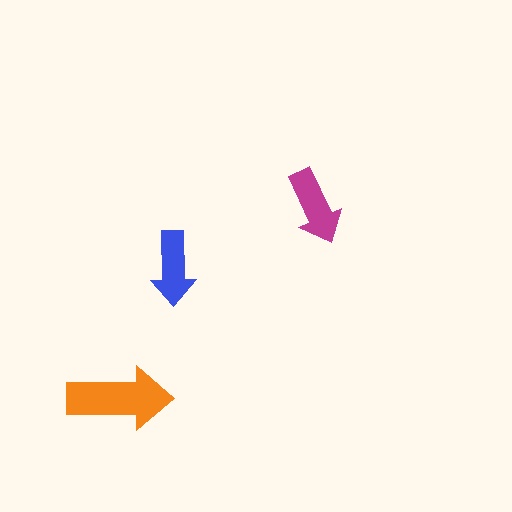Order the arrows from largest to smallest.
the orange one, the magenta one, the blue one.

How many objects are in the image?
There are 3 objects in the image.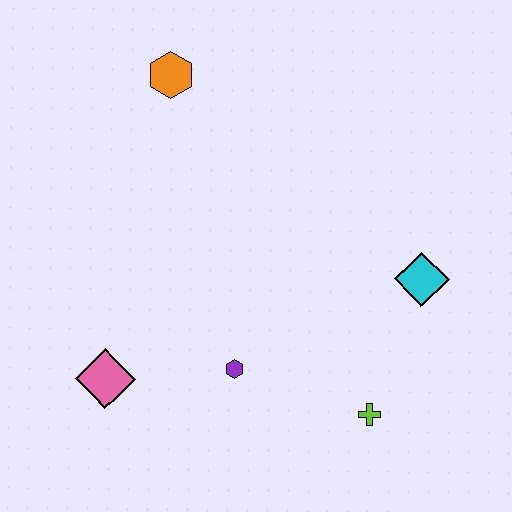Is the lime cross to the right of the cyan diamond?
No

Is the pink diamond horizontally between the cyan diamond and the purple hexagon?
No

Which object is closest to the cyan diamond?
The lime cross is closest to the cyan diamond.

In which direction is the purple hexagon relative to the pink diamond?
The purple hexagon is to the right of the pink diamond.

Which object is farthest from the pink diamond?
The cyan diamond is farthest from the pink diamond.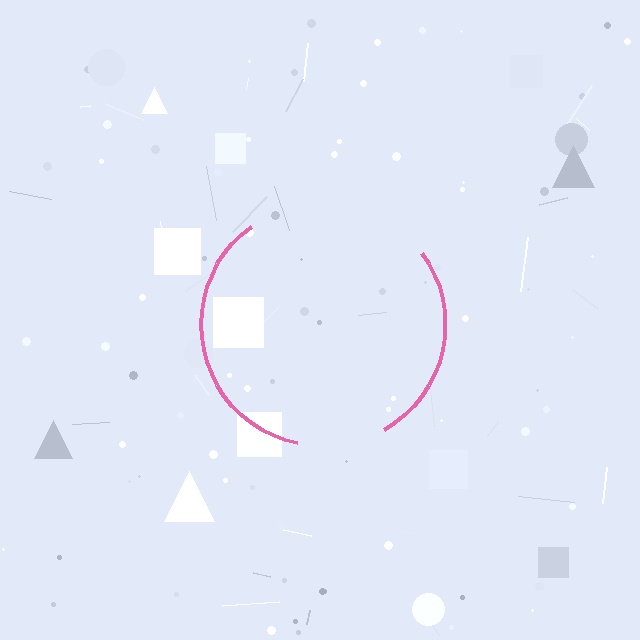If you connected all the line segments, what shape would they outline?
They would outline a circle.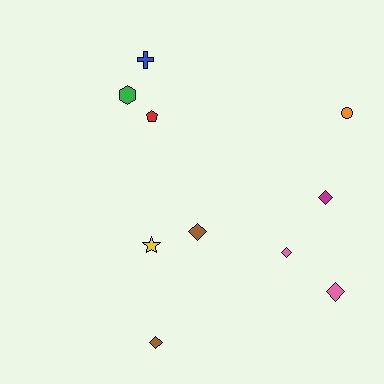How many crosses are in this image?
There is 1 cross.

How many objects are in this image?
There are 10 objects.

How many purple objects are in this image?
There are no purple objects.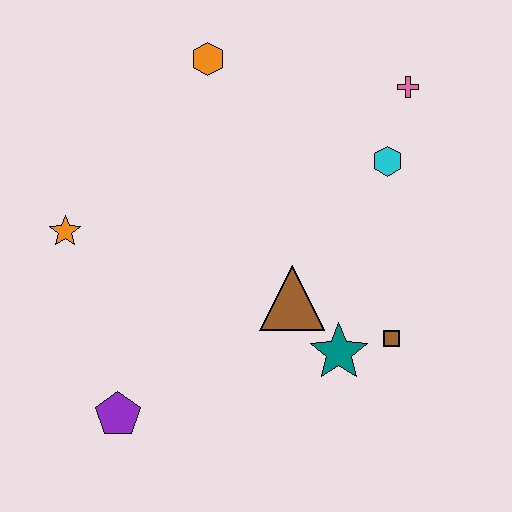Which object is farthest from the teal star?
The orange hexagon is farthest from the teal star.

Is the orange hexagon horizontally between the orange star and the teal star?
Yes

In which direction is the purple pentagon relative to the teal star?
The purple pentagon is to the left of the teal star.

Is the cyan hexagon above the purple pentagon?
Yes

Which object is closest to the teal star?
The brown square is closest to the teal star.